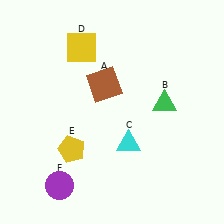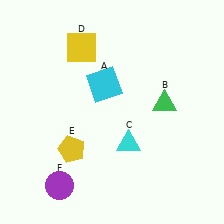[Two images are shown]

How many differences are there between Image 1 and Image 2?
There is 1 difference between the two images.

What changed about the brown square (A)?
In Image 1, A is brown. In Image 2, it changed to cyan.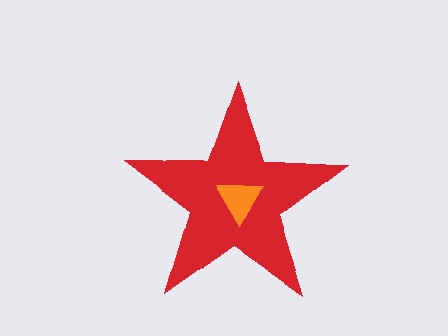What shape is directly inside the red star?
The orange triangle.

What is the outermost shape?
The red star.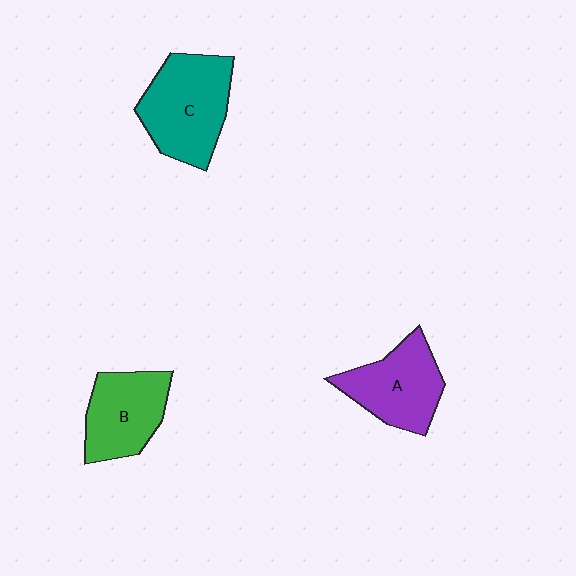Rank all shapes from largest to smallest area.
From largest to smallest: C (teal), A (purple), B (green).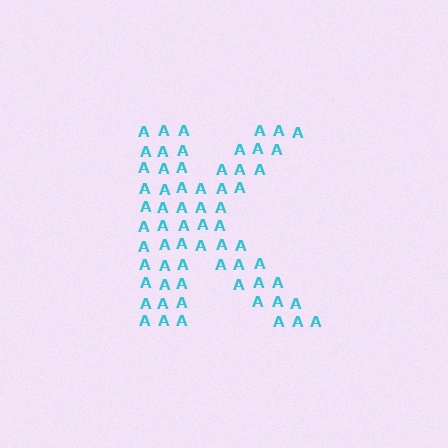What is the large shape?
The large shape is the letter K.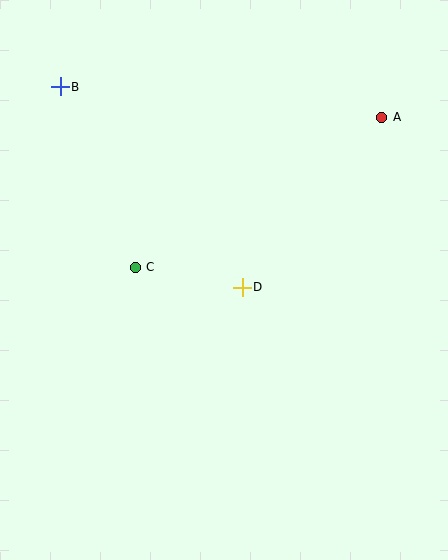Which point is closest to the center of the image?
Point D at (242, 287) is closest to the center.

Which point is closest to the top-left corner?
Point B is closest to the top-left corner.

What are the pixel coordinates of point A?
Point A is at (382, 117).